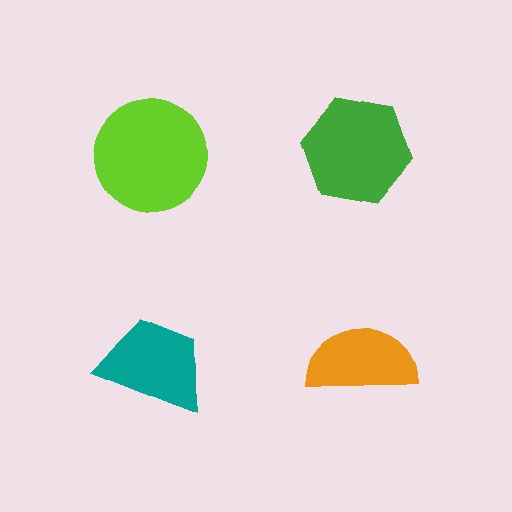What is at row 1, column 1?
A lime circle.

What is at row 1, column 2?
A green hexagon.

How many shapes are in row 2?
2 shapes.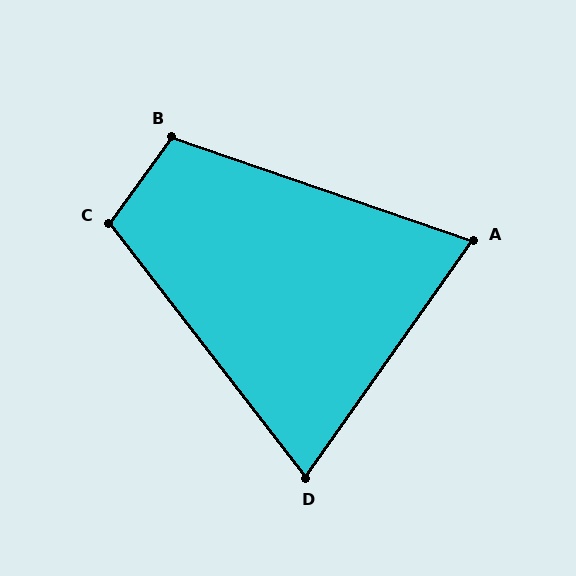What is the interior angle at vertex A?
Approximately 74 degrees (acute).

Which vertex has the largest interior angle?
B, at approximately 107 degrees.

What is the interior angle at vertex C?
Approximately 106 degrees (obtuse).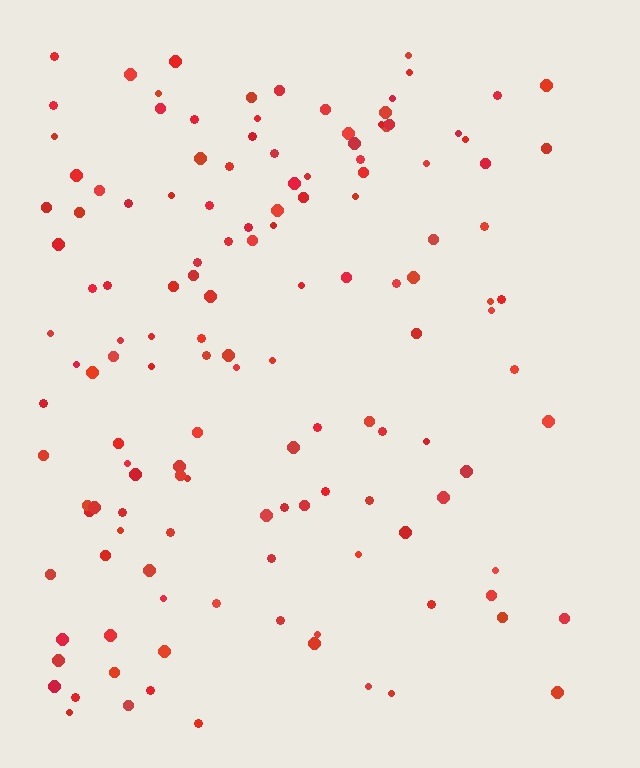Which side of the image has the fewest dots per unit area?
The right.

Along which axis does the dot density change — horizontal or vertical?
Horizontal.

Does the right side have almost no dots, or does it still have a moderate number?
Still a moderate number, just noticeably fewer than the left.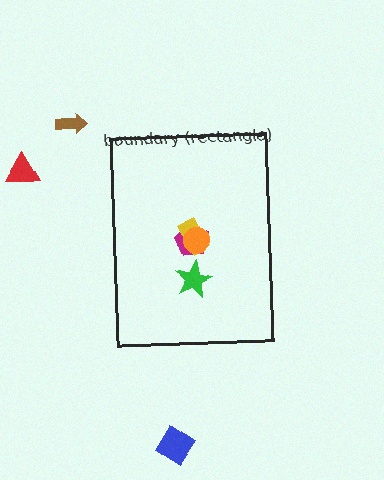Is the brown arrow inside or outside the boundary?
Outside.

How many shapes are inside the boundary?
4 inside, 3 outside.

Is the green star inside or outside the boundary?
Inside.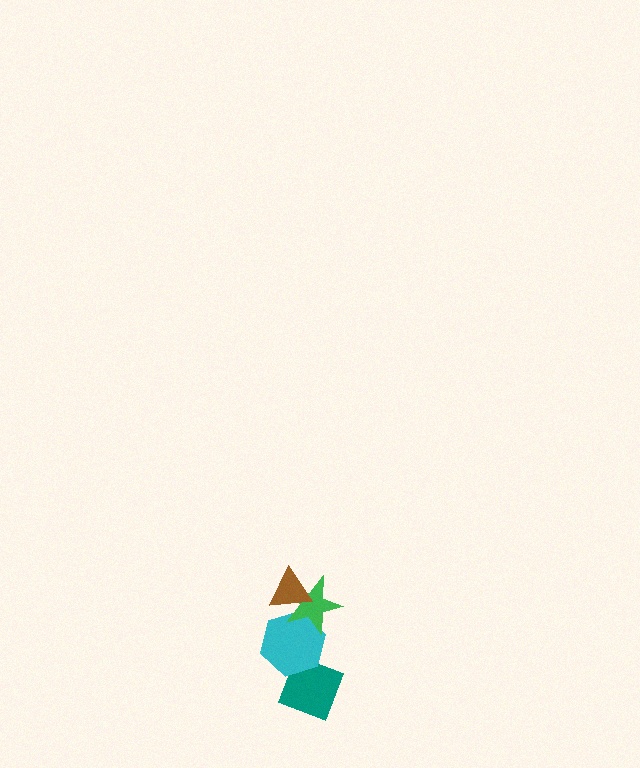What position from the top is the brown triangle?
The brown triangle is 1st from the top.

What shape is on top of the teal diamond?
The cyan hexagon is on top of the teal diamond.